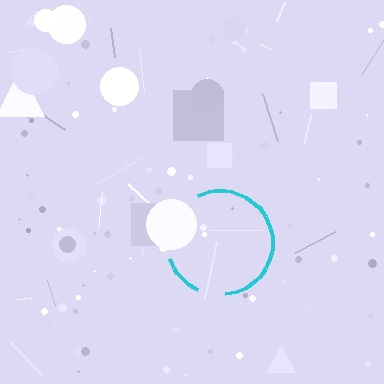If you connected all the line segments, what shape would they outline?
They would outline a circle.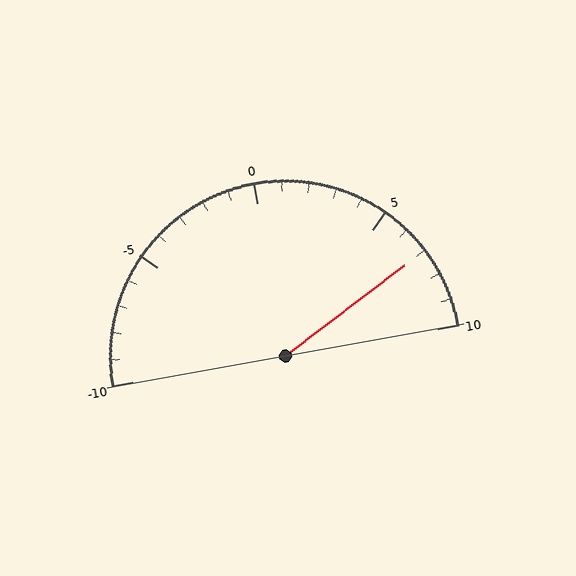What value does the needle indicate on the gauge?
The needle indicates approximately 7.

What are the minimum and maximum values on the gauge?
The gauge ranges from -10 to 10.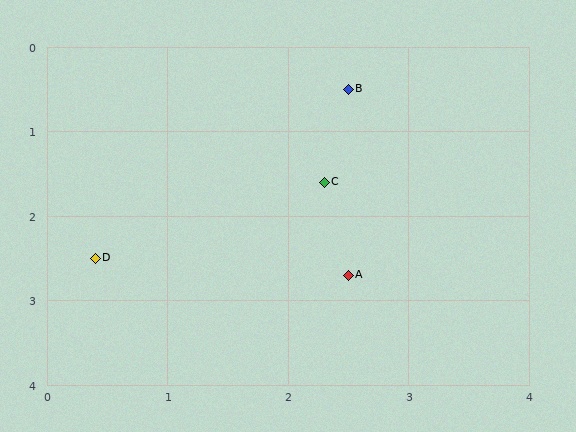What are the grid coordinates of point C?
Point C is at approximately (2.3, 1.6).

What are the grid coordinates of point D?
Point D is at approximately (0.4, 2.5).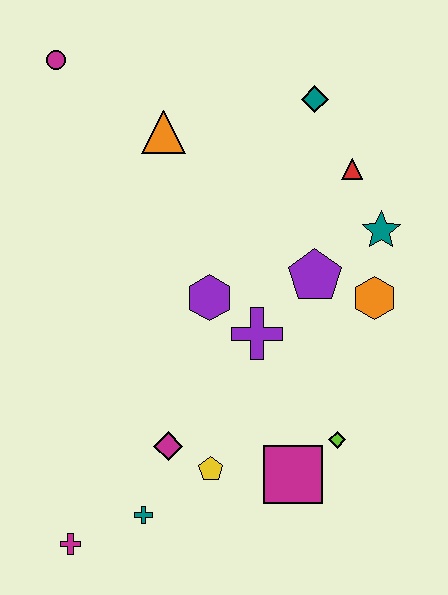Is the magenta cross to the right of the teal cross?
No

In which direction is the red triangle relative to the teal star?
The red triangle is above the teal star.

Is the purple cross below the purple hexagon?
Yes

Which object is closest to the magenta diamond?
The yellow pentagon is closest to the magenta diamond.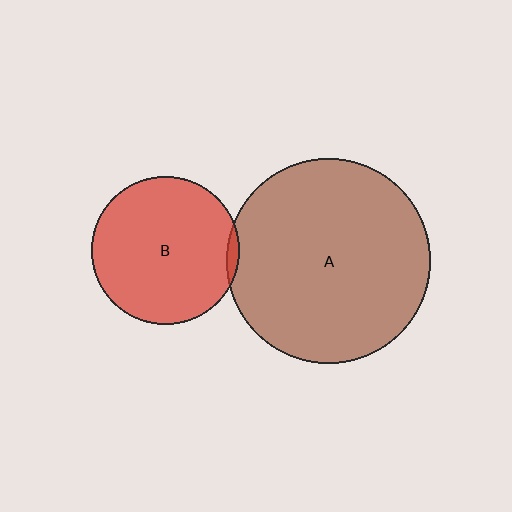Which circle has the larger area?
Circle A (brown).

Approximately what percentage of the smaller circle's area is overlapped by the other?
Approximately 5%.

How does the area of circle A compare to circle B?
Approximately 1.9 times.